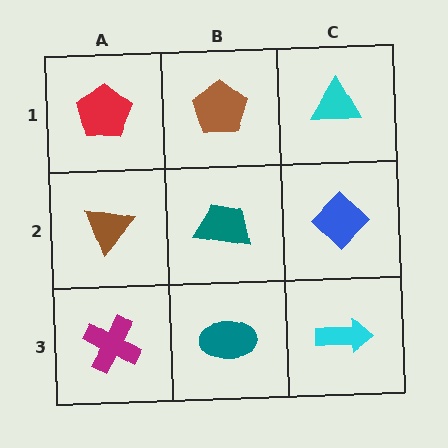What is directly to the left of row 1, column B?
A red pentagon.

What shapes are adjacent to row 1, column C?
A blue diamond (row 2, column C), a brown pentagon (row 1, column B).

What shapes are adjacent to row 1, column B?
A teal trapezoid (row 2, column B), a red pentagon (row 1, column A), a cyan triangle (row 1, column C).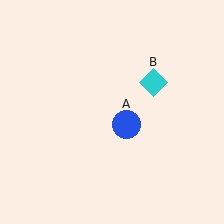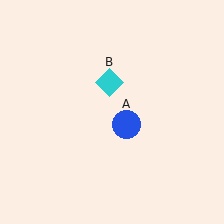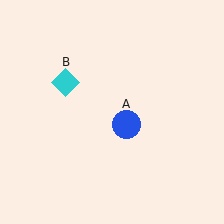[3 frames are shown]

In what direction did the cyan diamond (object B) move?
The cyan diamond (object B) moved left.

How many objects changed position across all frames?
1 object changed position: cyan diamond (object B).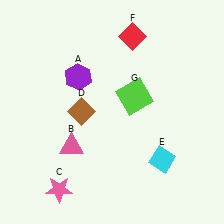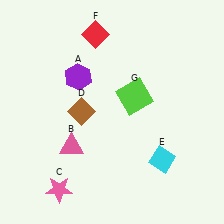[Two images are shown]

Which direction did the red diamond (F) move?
The red diamond (F) moved left.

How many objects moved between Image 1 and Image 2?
1 object moved between the two images.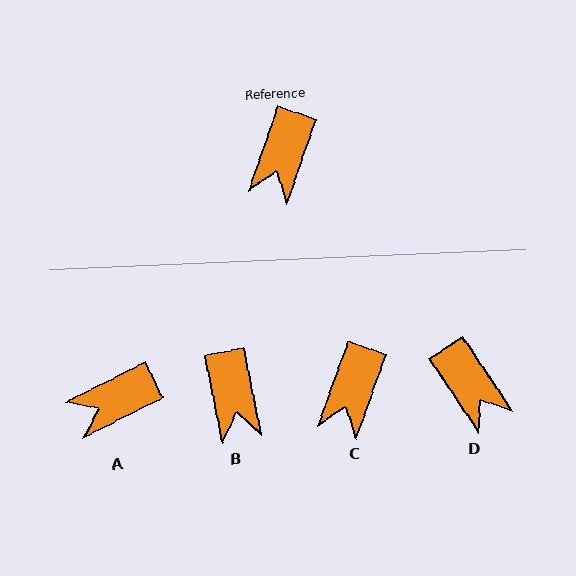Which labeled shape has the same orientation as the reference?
C.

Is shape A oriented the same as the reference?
No, it is off by about 44 degrees.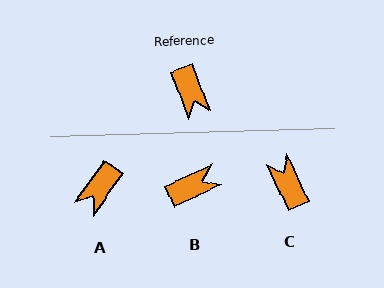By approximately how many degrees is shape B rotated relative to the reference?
Approximately 93 degrees counter-clockwise.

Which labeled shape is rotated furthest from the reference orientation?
C, about 176 degrees away.